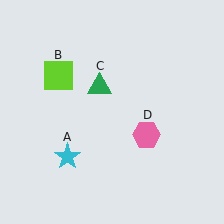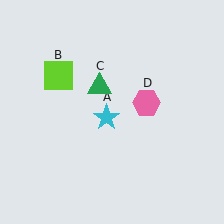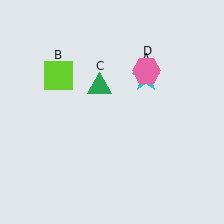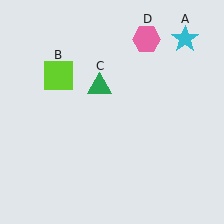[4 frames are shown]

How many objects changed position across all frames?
2 objects changed position: cyan star (object A), pink hexagon (object D).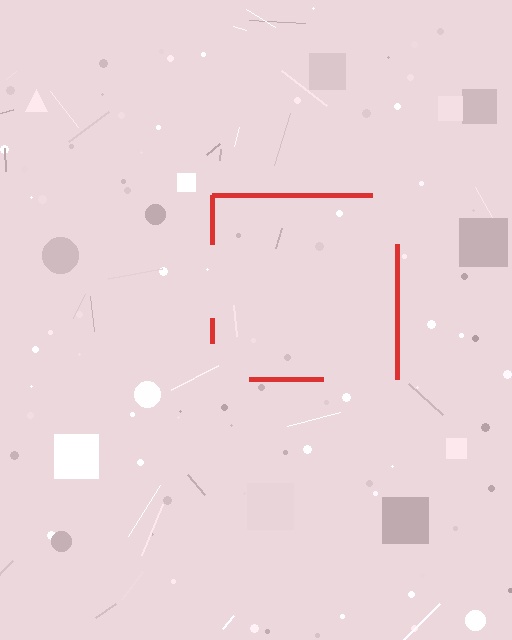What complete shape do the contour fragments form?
The contour fragments form a square.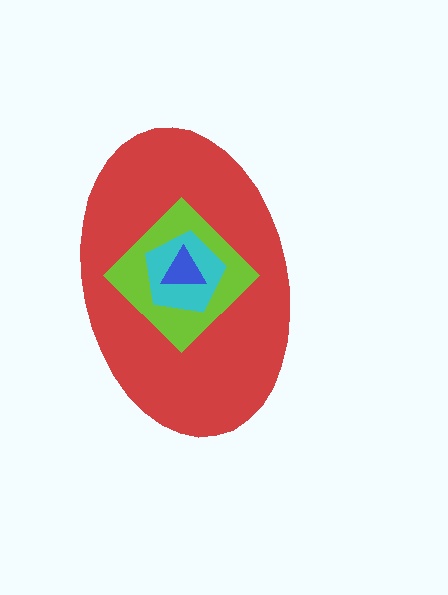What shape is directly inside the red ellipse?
The lime diamond.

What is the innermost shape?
The blue triangle.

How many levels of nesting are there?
4.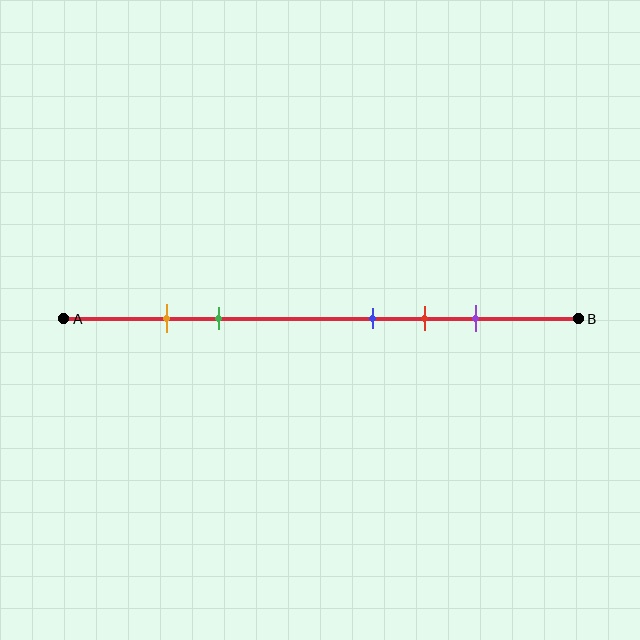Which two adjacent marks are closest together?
The orange and green marks are the closest adjacent pair.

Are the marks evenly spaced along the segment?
No, the marks are not evenly spaced.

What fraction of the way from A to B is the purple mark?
The purple mark is approximately 80% (0.8) of the way from A to B.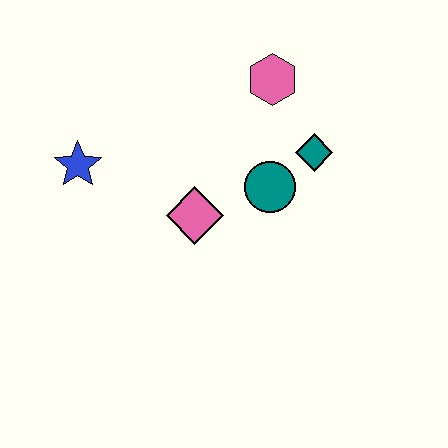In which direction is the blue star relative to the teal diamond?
The blue star is to the left of the teal diamond.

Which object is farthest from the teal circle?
The blue star is farthest from the teal circle.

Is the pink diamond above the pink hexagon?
No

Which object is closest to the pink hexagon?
The teal diamond is closest to the pink hexagon.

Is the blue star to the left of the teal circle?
Yes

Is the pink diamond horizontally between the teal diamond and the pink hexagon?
No